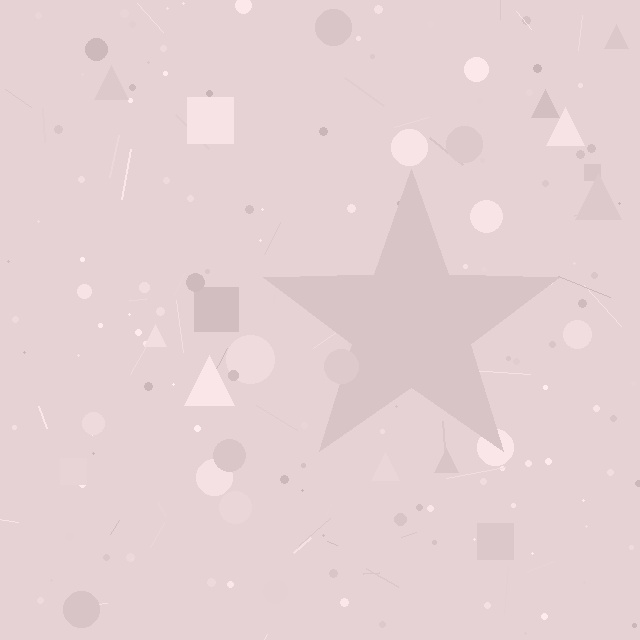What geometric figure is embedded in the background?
A star is embedded in the background.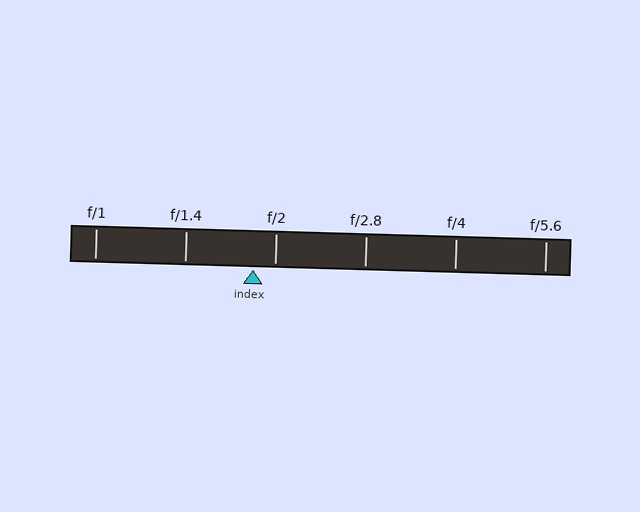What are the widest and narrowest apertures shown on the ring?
The widest aperture shown is f/1 and the narrowest is f/5.6.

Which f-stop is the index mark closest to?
The index mark is closest to f/2.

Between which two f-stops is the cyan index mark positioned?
The index mark is between f/1.4 and f/2.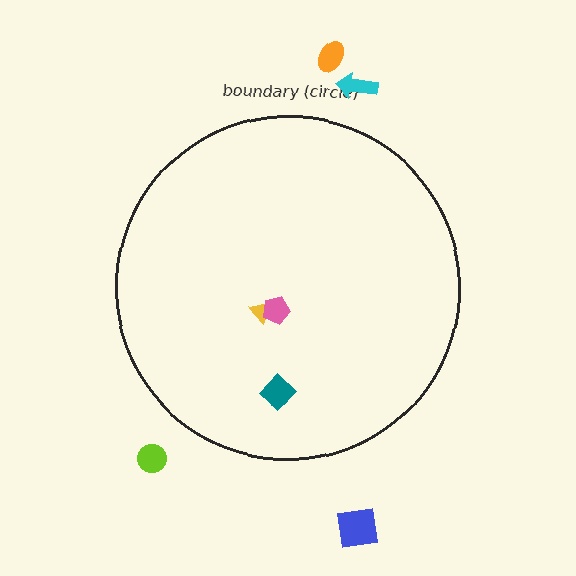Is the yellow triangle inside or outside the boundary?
Inside.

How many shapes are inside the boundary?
3 inside, 4 outside.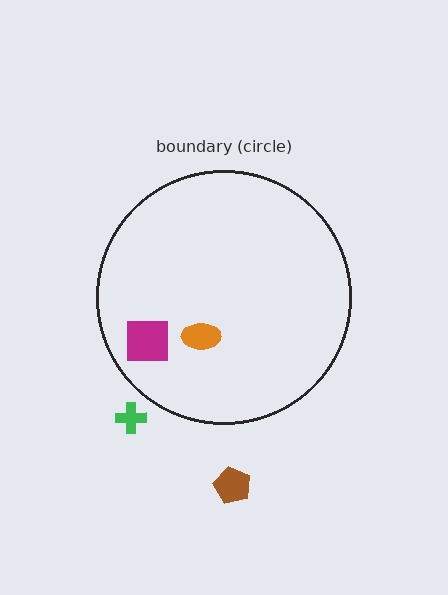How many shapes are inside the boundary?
2 inside, 2 outside.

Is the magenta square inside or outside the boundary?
Inside.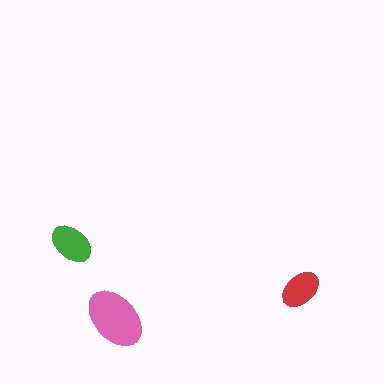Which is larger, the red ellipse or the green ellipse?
The green one.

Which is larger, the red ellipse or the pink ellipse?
The pink one.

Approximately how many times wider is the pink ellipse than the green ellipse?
About 1.5 times wider.